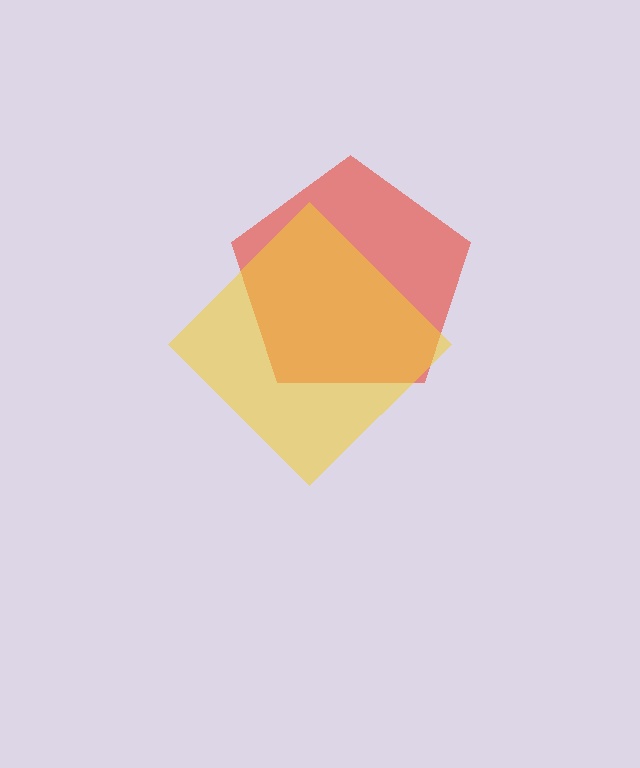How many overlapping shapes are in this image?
There are 2 overlapping shapes in the image.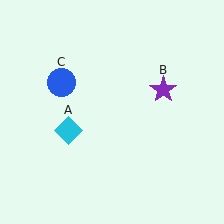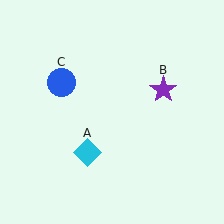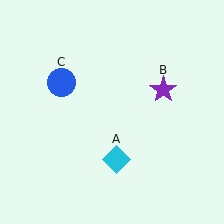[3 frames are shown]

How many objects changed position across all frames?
1 object changed position: cyan diamond (object A).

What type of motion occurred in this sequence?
The cyan diamond (object A) rotated counterclockwise around the center of the scene.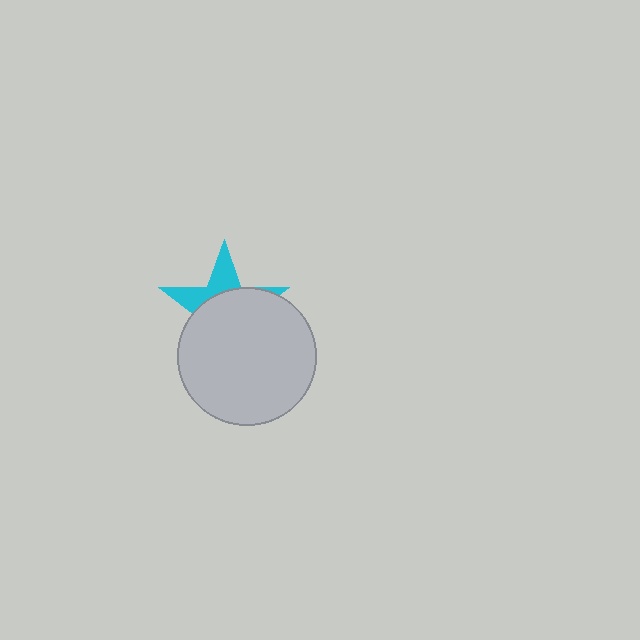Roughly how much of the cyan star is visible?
A small part of it is visible (roughly 32%).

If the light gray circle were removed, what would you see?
You would see the complete cyan star.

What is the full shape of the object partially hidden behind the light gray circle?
The partially hidden object is a cyan star.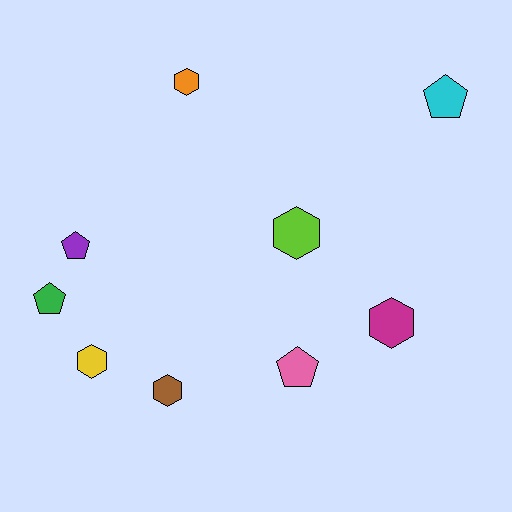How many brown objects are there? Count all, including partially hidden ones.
There is 1 brown object.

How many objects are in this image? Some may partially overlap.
There are 9 objects.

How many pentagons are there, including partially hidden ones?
There are 4 pentagons.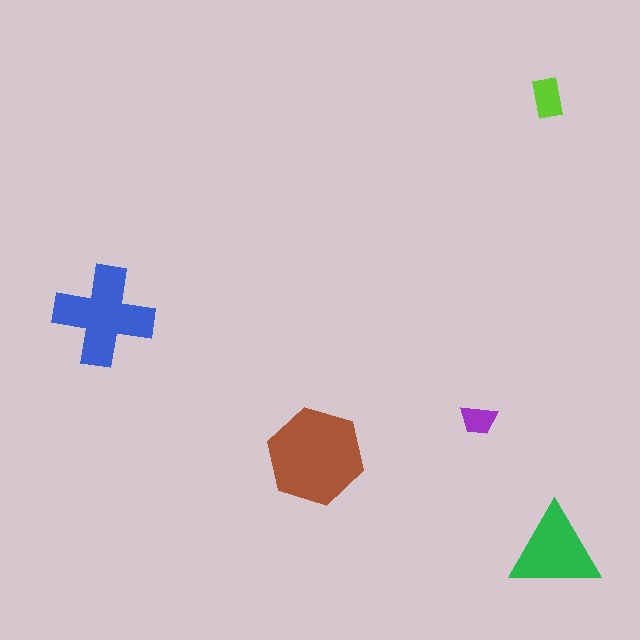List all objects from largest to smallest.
The brown hexagon, the blue cross, the green triangle, the lime rectangle, the purple trapezoid.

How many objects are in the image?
There are 5 objects in the image.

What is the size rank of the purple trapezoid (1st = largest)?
5th.